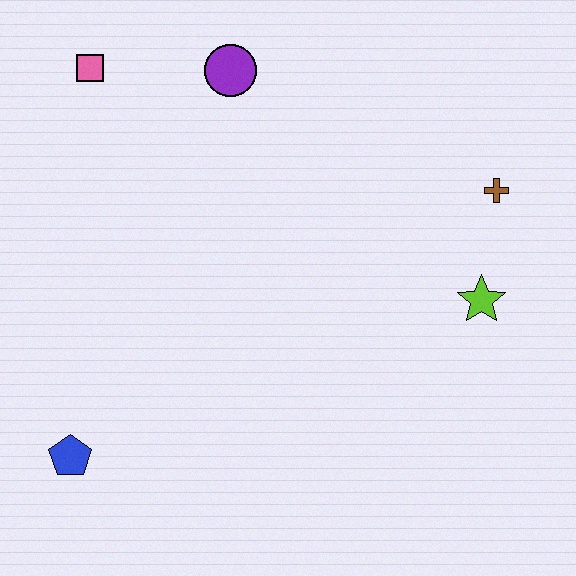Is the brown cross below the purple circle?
Yes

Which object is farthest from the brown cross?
The blue pentagon is farthest from the brown cross.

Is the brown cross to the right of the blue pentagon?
Yes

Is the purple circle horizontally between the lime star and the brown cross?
No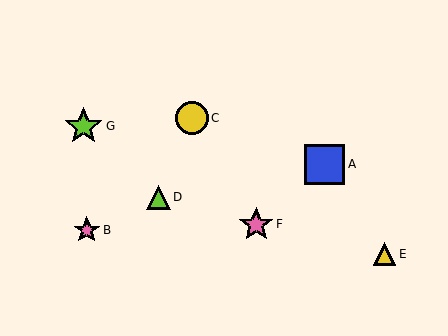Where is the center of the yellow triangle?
The center of the yellow triangle is at (384, 254).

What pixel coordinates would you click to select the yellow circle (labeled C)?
Click at (192, 118) to select the yellow circle C.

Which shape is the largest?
The blue square (labeled A) is the largest.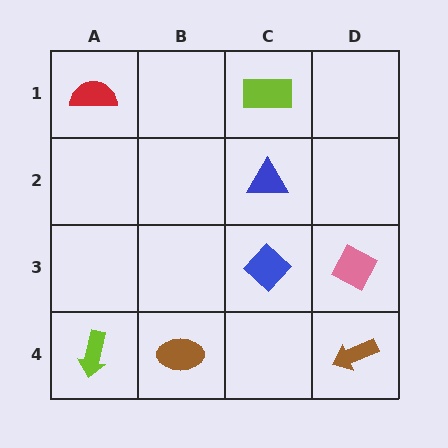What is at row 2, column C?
A blue triangle.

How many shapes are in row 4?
3 shapes.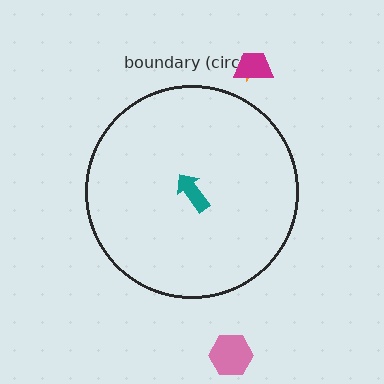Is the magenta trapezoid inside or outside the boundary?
Outside.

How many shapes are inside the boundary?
1 inside, 3 outside.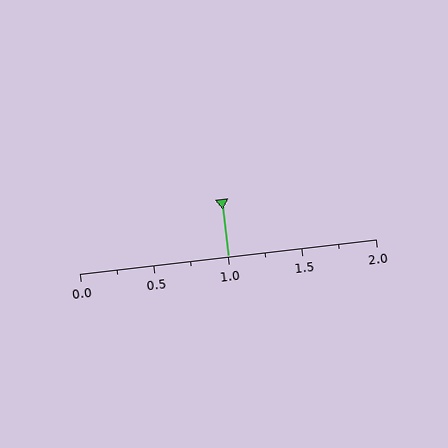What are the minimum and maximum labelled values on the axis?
The axis runs from 0.0 to 2.0.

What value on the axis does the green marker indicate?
The marker indicates approximately 1.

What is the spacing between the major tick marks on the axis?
The major ticks are spaced 0.5 apart.